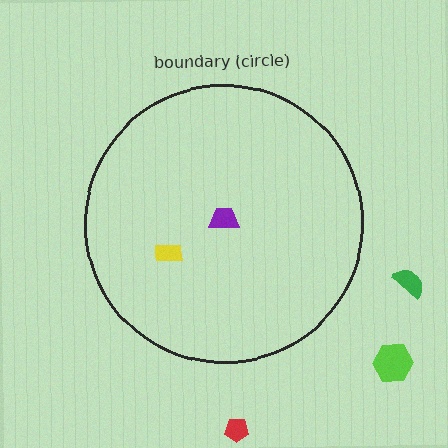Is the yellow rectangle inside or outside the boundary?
Inside.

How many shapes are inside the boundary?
2 inside, 3 outside.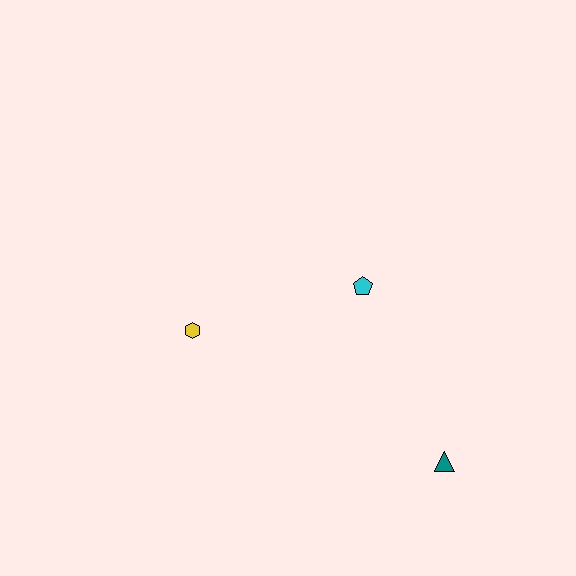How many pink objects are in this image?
There are no pink objects.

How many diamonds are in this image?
There are no diamonds.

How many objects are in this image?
There are 3 objects.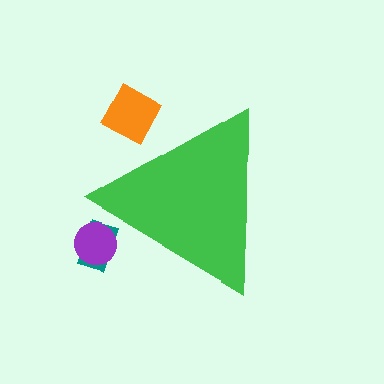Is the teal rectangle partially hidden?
Yes, the teal rectangle is partially hidden behind the green triangle.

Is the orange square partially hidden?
Yes, the orange square is partially hidden behind the green triangle.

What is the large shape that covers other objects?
A green triangle.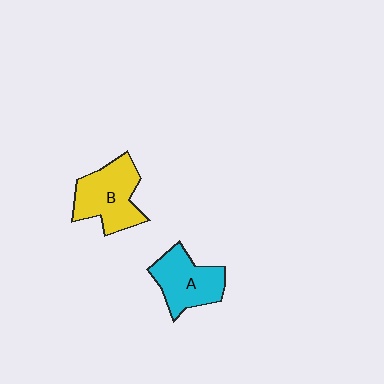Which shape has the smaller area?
Shape A (cyan).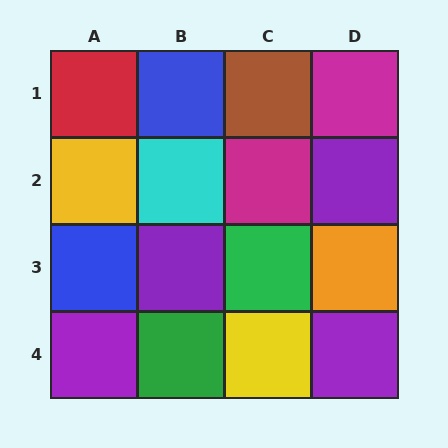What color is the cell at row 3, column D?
Orange.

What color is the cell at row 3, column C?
Green.